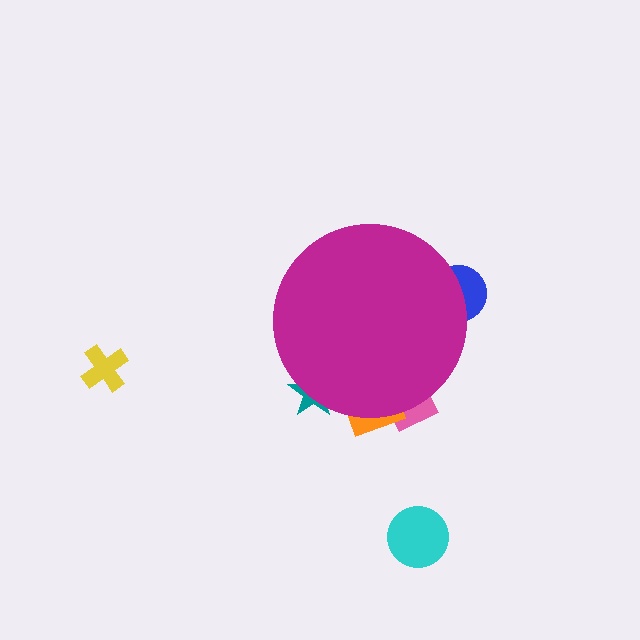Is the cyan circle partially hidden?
No, the cyan circle is fully visible.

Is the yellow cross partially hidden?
No, the yellow cross is fully visible.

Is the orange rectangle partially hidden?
Yes, the orange rectangle is partially hidden behind the magenta circle.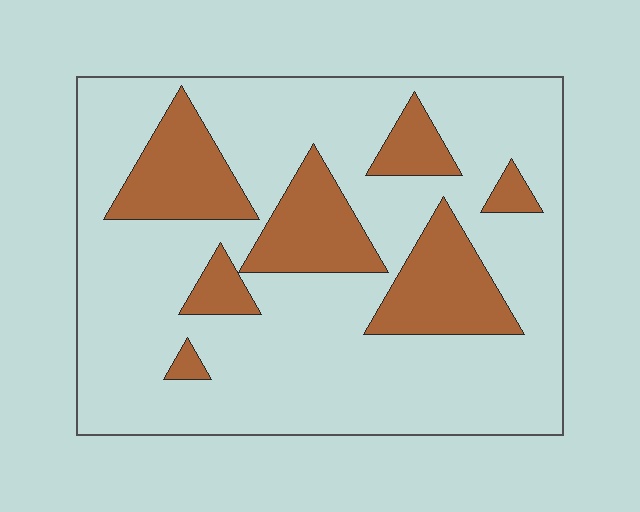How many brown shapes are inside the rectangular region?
7.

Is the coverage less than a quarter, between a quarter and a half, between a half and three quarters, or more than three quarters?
Less than a quarter.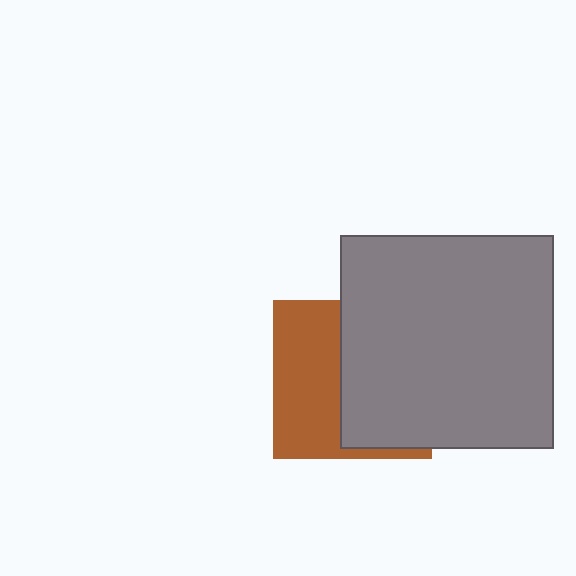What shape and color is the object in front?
The object in front is a gray square.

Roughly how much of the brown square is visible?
About half of it is visible (roughly 45%).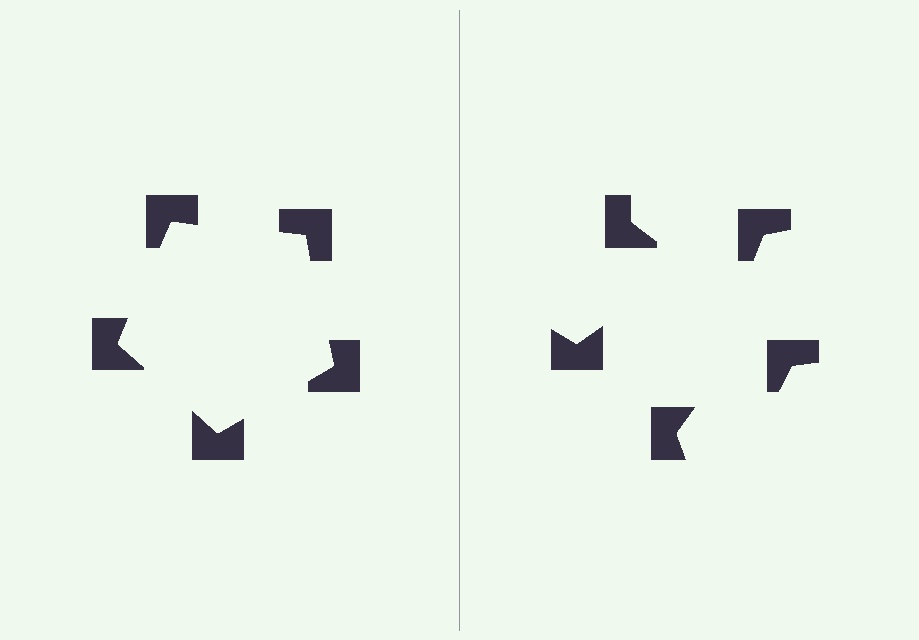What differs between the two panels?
The notched squares are positioned identically on both sides; only the wedge orientations differ. On the left they align to a pentagon; on the right they are misaligned.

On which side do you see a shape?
An illusory pentagon appears on the left side. On the right side the wedge cuts are rotated, so no coherent shape forms.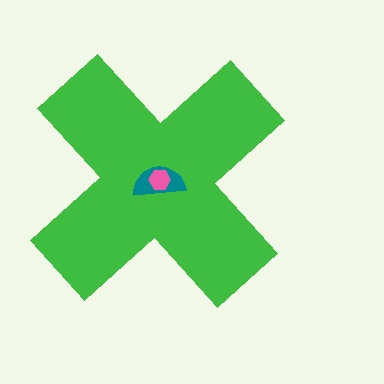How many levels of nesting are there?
3.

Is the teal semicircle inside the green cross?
Yes.